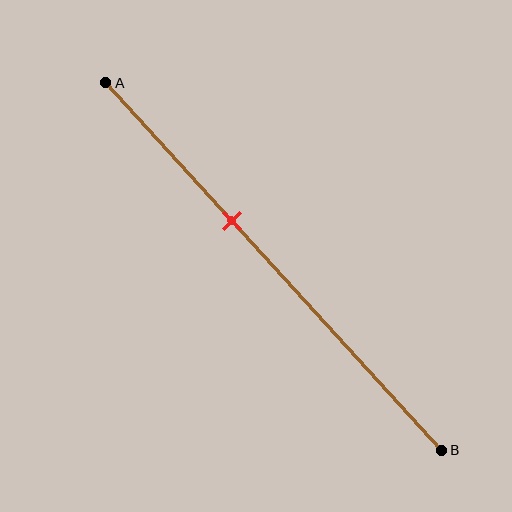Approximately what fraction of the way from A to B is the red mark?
The red mark is approximately 40% of the way from A to B.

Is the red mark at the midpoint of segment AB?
No, the mark is at about 40% from A, not at the 50% midpoint.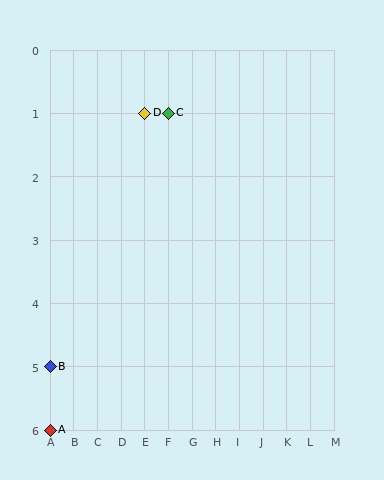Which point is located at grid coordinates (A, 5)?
Point B is at (A, 5).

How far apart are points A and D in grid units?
Points A and D are 4 columns and 5 rows apart (about 6.4 grid units diagonally).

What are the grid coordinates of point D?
Point D is at grid coordinates (E, 1).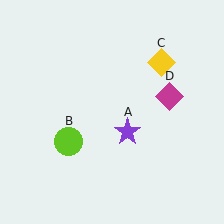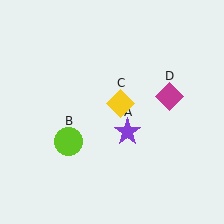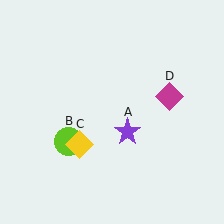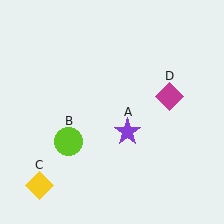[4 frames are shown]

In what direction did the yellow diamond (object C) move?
The yellow diamond (object C) moved down and to the left.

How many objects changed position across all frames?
1 object changed position: yellow diamond (object C).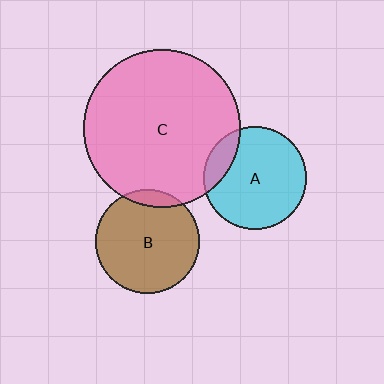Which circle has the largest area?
Circle C (pink).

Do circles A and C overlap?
Yes.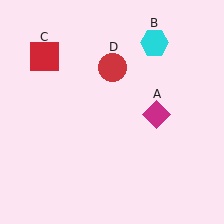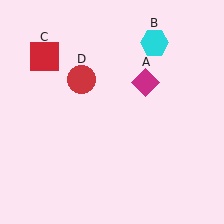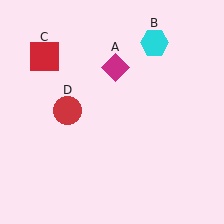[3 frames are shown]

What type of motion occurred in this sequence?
The magenta diamond (object A), red circle (object D) rotated counterclockwise around the center of the scene.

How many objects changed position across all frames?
2 objects changed position: magenta diamond (object A), red circle (object D).